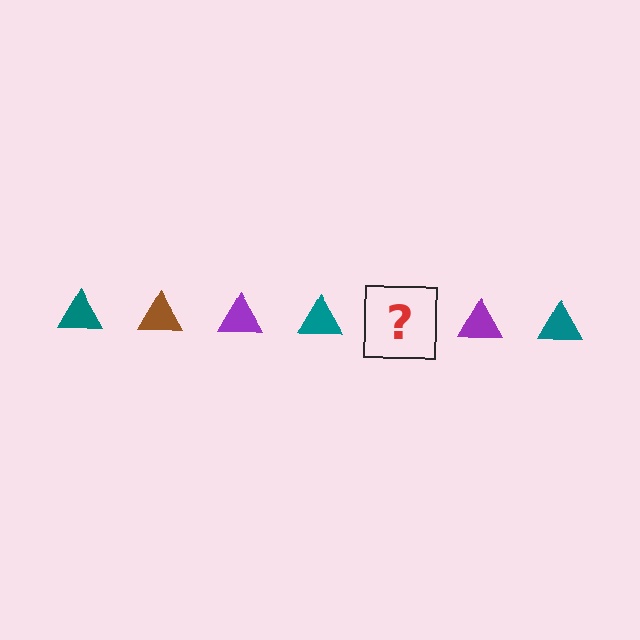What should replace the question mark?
The question mark should be replaced with a brown triangle.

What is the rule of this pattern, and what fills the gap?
The rule is that the pattern cycles through teal, brown, purple triangles. The gap should be filled with a brown triangle.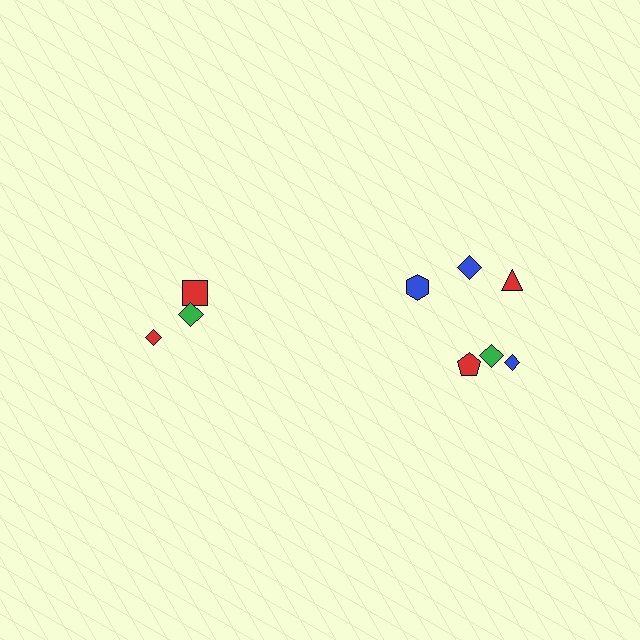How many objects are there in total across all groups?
There are 9 objects.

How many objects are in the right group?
There are 6 objects.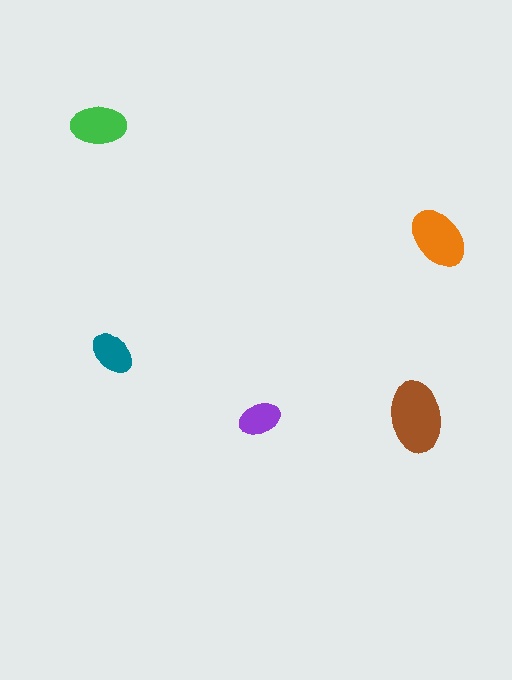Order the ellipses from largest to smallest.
the brown one, the orange one, the green one, the teal one, the purple one.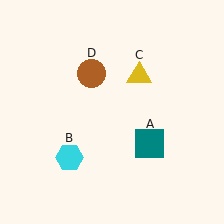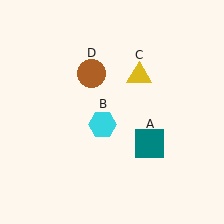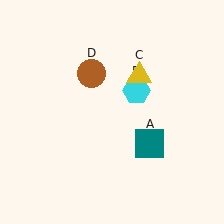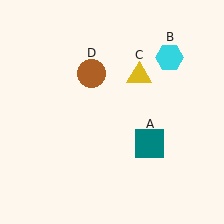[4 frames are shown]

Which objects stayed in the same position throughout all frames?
Teal square (object A) and yellow triangle (object C) and brown circle (object D) remained stationary.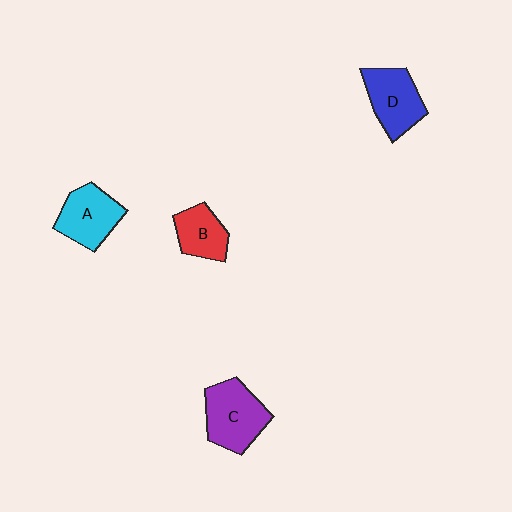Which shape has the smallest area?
Shape B (red).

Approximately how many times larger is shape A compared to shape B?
Approximately 1.3 times.